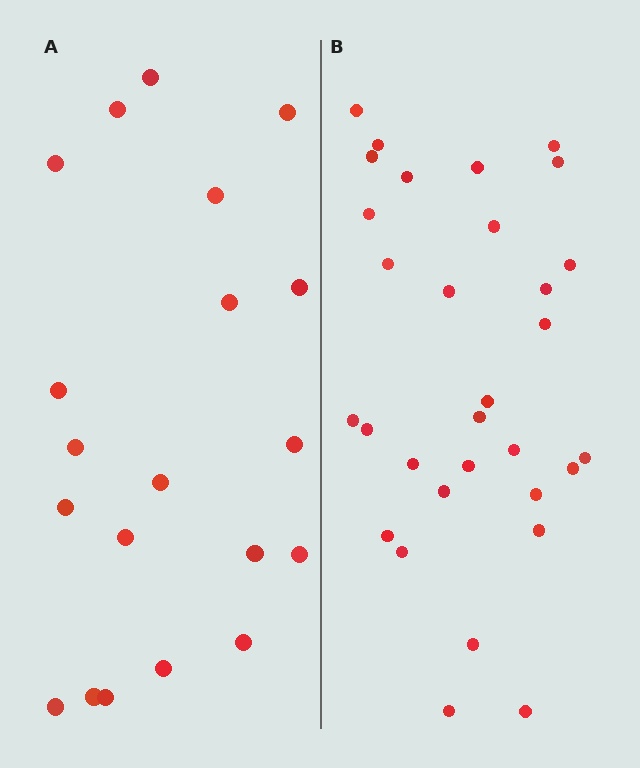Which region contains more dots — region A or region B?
Region B (the right region) has more dots.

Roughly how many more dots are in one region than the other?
Region B has roughly 12 or so more dots than region A.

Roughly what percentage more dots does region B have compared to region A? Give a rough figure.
About 55% more.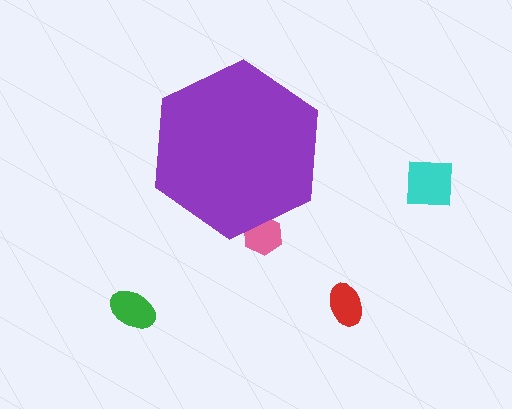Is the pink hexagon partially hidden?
Yes, the pink hexagon is partially hidden behind the purple hexagon.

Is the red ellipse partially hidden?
No, the red ellipse is fully visible.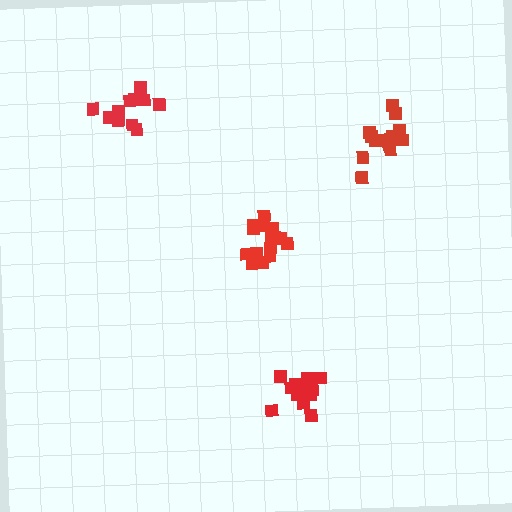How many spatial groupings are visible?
There are 4 spatial groupings.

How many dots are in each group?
Group 1: 14 dots, Group 2: 12 dots, Group 3: 15 dots, Group 4: 11 dots (52 total).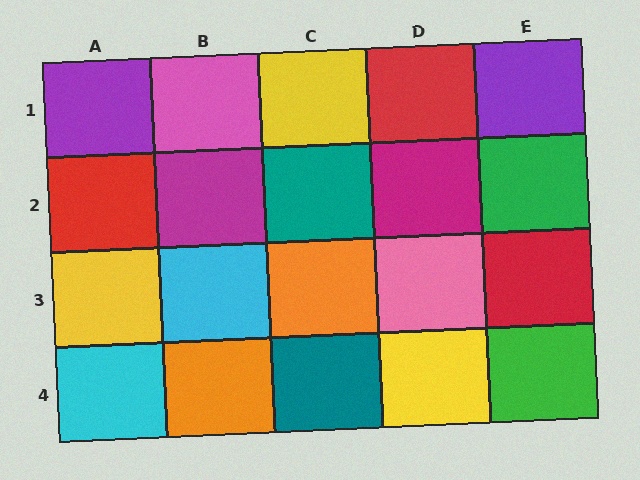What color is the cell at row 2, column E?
Green.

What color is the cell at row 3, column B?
Cyan.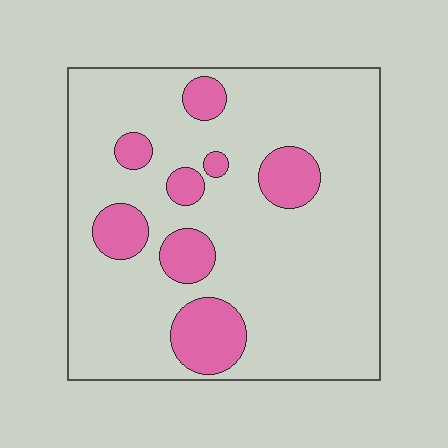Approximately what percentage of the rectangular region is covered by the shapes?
Approximately 20%.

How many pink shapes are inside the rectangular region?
8.